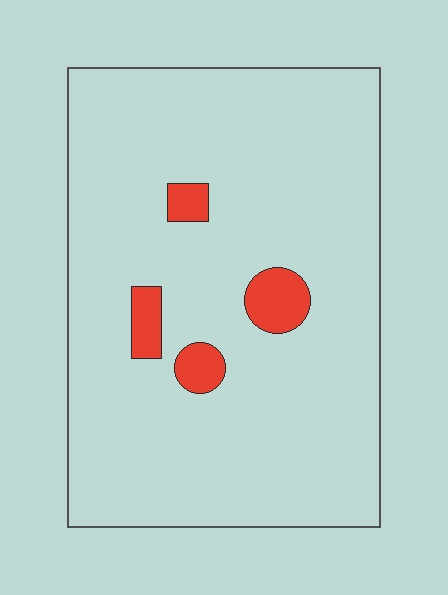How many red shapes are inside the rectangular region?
4.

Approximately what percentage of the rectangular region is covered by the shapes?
Approximately 5%.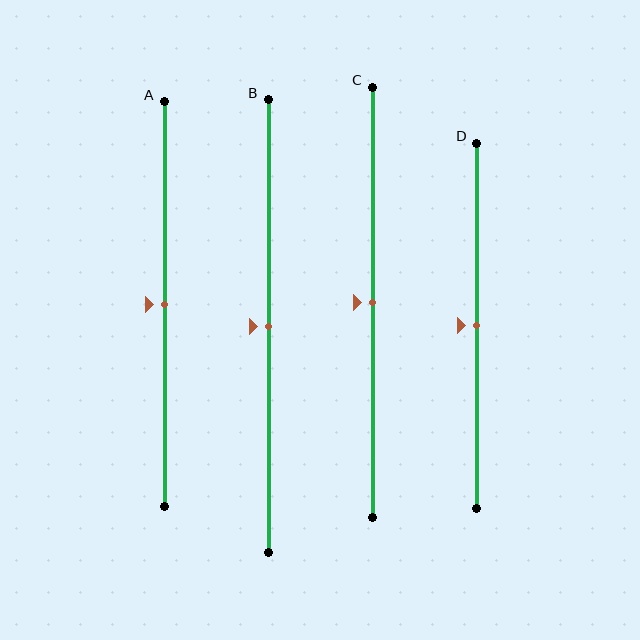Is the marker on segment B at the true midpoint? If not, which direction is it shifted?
Yes, the marker on segment B is at the true midpoint.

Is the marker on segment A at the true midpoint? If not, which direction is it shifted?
Yes, the marker on segment A is at the true midpoint.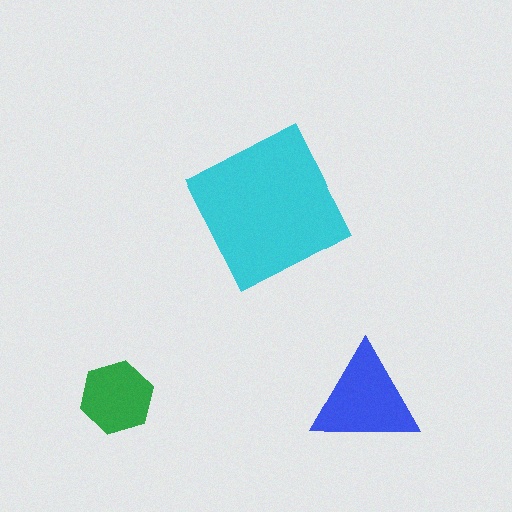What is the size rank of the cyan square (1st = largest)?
1st.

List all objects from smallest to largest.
The green hexagon, the blue triangle, the cyan square.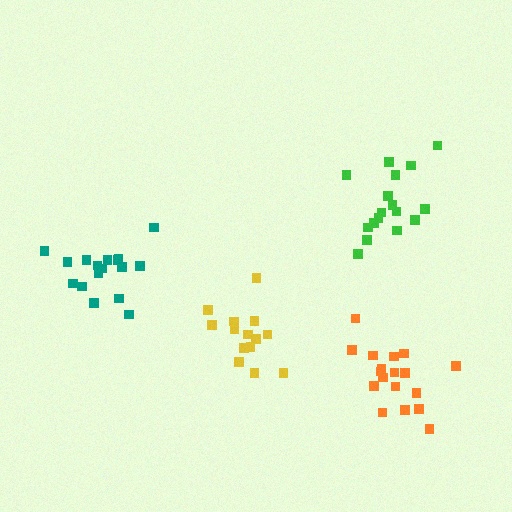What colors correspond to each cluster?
The clusters are colored: yellow, green, orange, teal.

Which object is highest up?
The green cluster is topmost.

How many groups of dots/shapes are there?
There are 4 groups.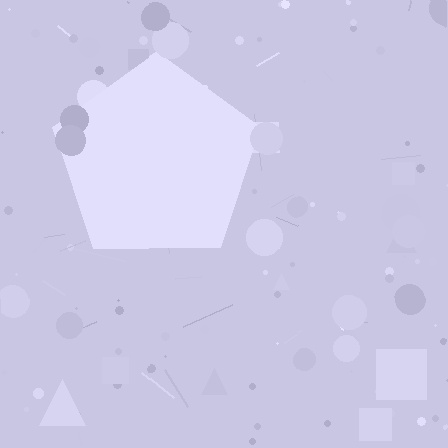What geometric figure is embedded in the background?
A pentagon is embedded in the background.